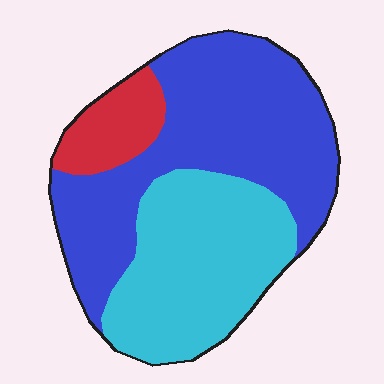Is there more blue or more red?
Blue.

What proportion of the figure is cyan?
Cyan takes up about three eighths (3/8) of the figure.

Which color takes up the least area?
Red, at roughly 10%.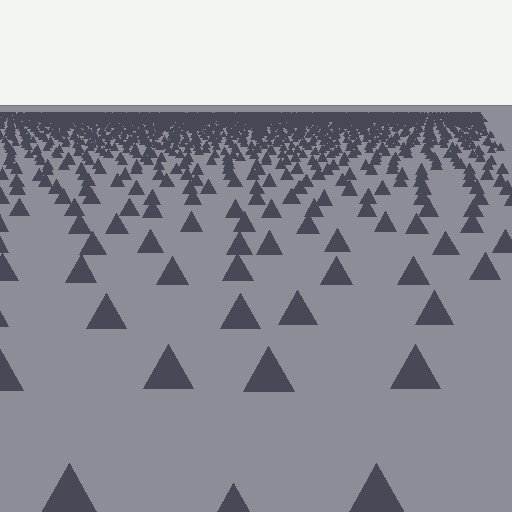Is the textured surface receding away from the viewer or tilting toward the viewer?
The surface is receding away from the viewer. Texture elements get smaller and denser toward the top.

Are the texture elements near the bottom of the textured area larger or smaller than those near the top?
Larger. Near the bottom, elements are closer to the viewer and appear at a bigger on-screen size.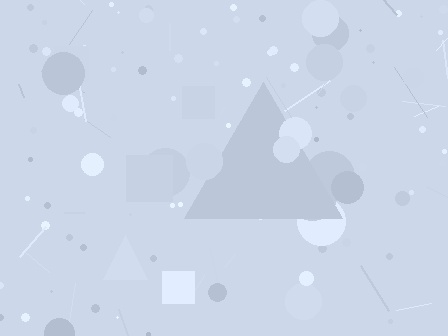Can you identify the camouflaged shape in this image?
The camouflaged shape is a triangle.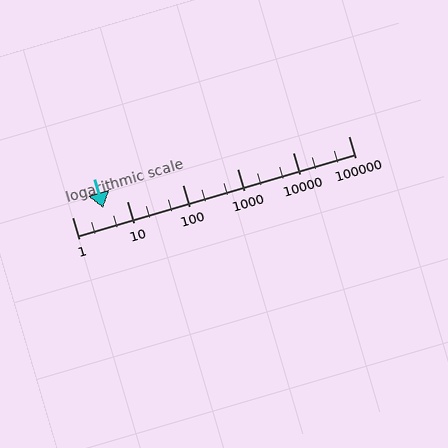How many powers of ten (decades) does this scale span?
The scale spans 5 decades, from 1 to 100000.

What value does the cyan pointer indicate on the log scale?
The pointer indicates approximately 3.6.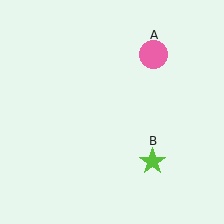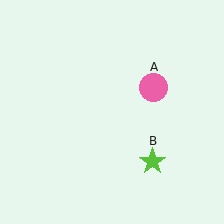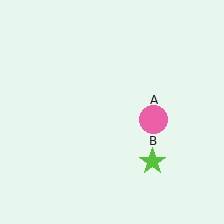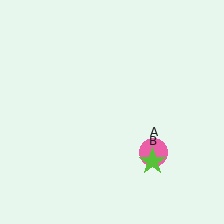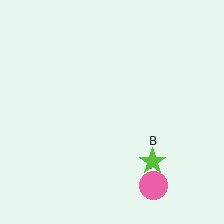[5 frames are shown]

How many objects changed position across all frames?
1 object changed position: pink circle (object A).